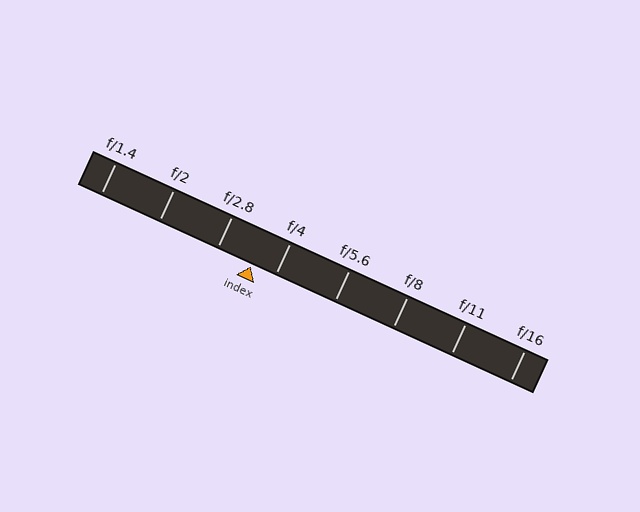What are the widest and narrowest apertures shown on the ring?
The widest aperture shown is f/1.4 and the narrowest is f/16.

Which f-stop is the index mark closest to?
The index mark is closest to f/4.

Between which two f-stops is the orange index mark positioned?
The index mark is between f/2.8 and f/4.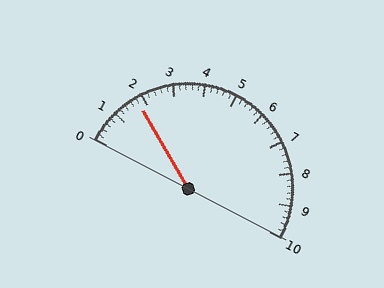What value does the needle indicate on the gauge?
The needle indicates approximately 1.8.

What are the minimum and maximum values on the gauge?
The gauge ranges from 0 to 10.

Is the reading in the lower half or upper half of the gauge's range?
The reading is in the lower half of the range (0 to 10).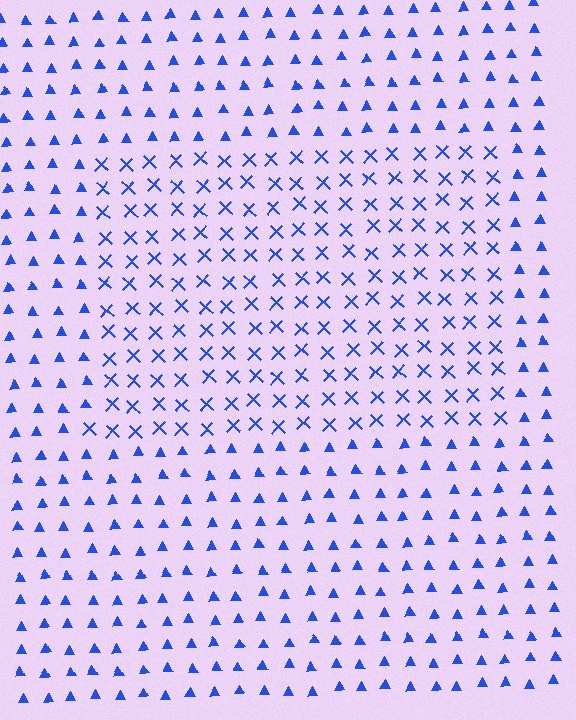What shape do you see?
I see a rectangle.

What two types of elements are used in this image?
The image uses X marks inside the rectangle region and triangles outside it.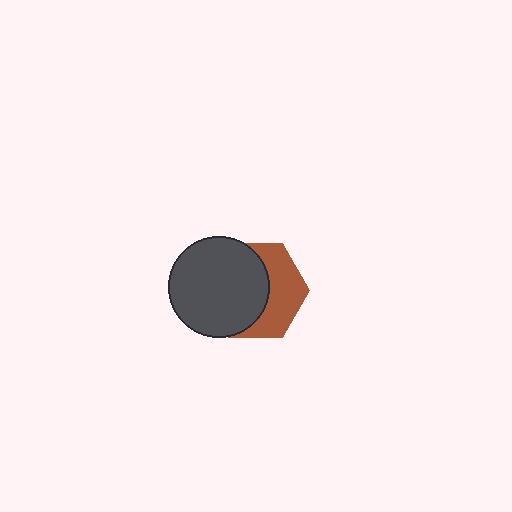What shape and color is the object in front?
The object in front is a dark gray circle.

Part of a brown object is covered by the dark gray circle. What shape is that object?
It is a hexagon.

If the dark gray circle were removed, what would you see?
You would see the complete brown hexagon.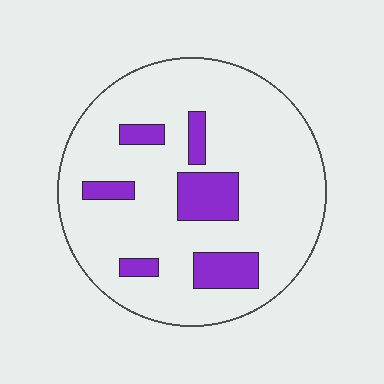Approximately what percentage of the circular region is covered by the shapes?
Approximately 15%.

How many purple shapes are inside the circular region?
6.